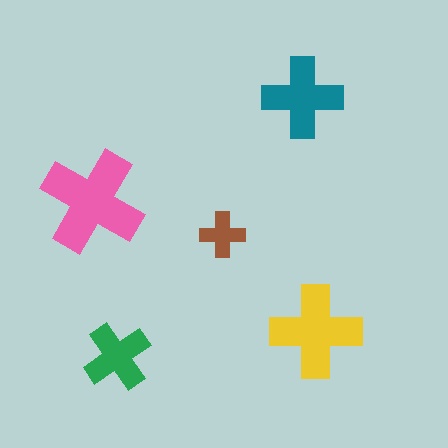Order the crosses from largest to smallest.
the pink one, the yellow one, the teal one, the green one, the brown one.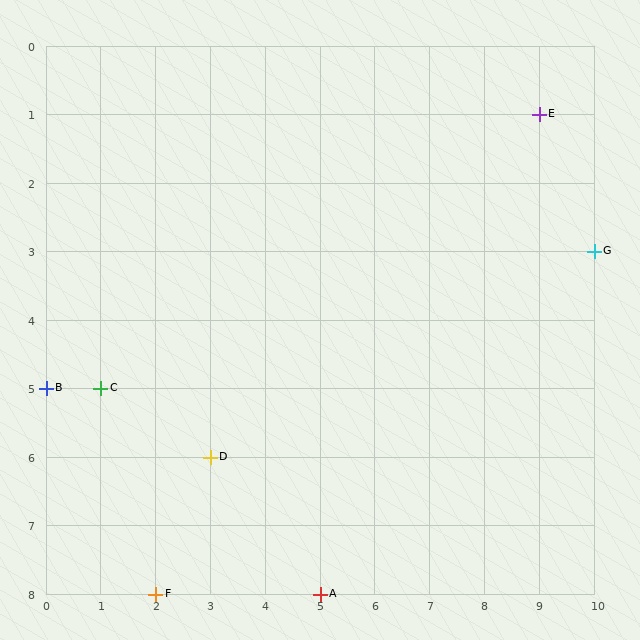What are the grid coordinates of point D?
Point D is at grid coordinates (3, 6).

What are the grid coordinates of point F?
Point F is at grid coordinates (2, 8).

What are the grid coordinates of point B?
Point B is at grid coordinates (0, 5).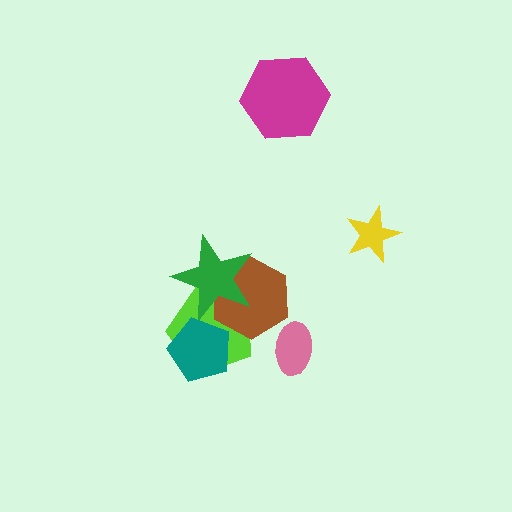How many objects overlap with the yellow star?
0 objects overlap with the yellow star.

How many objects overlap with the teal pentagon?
1 object overlaps with the teal pentagon.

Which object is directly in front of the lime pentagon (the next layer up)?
The teal pentagon is directly in front of the lime pentagon.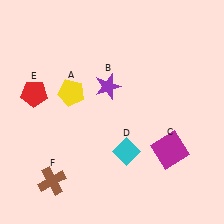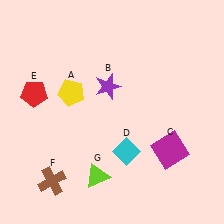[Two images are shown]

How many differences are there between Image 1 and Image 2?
There is 1 difference between the two images.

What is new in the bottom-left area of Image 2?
A lime triangle (G) was added in the bottom-left area of Image 2.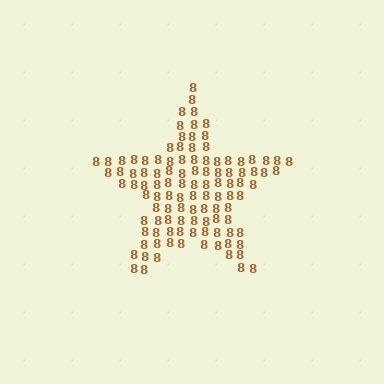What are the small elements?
The small elements are digit 8's.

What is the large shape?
The large shape is a star.